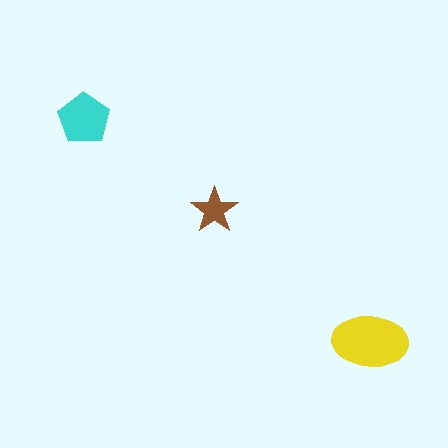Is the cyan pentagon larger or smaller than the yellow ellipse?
Smaller.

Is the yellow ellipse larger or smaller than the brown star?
Larger.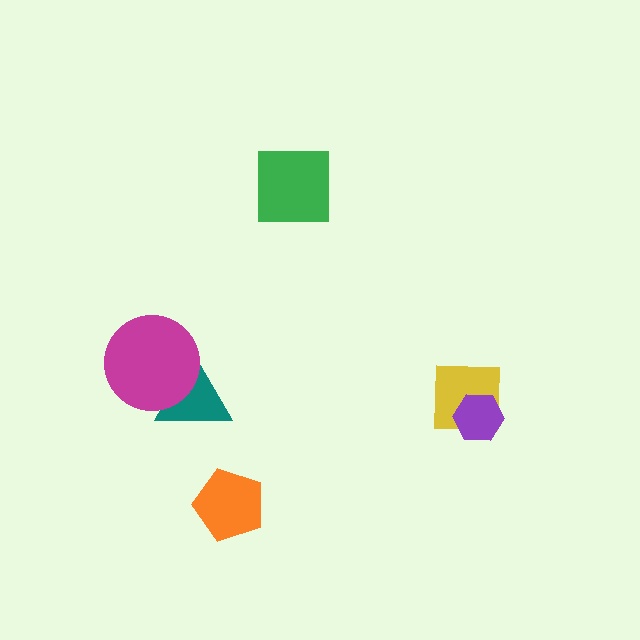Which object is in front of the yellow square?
The purple hexagon is in front of the yellow square.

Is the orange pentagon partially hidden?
No, no other shape covers it.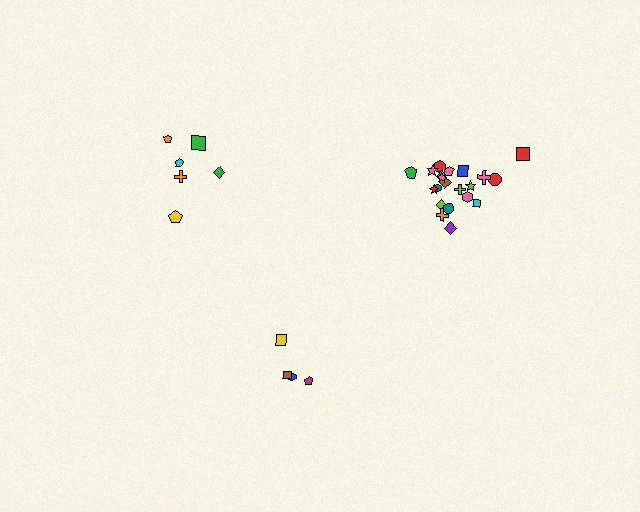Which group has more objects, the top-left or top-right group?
The top-right group.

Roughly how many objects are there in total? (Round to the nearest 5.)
Roughly 30 objects in total.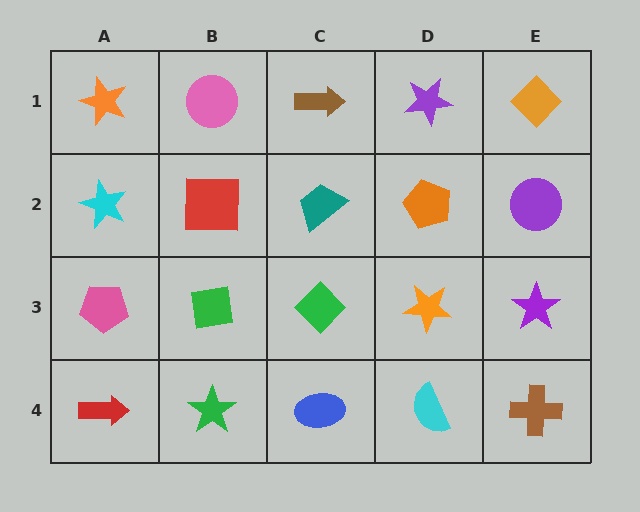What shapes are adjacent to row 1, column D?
An orange pentagon (row 2, column D), a brown arrow (row 1, column C), an orange diamond (row 1, column E).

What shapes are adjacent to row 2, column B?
A pink circle (row 1, column B), a green square (row 3, column B), a cyan star (row 2, column A), a teal trapezoid (row 2, column C).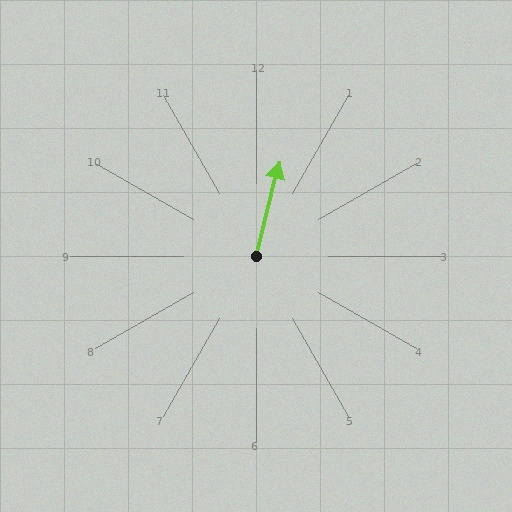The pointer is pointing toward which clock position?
Roughly 12 o'clock.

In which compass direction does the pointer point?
North.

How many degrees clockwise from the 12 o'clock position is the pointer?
Approximately 14 degrees.